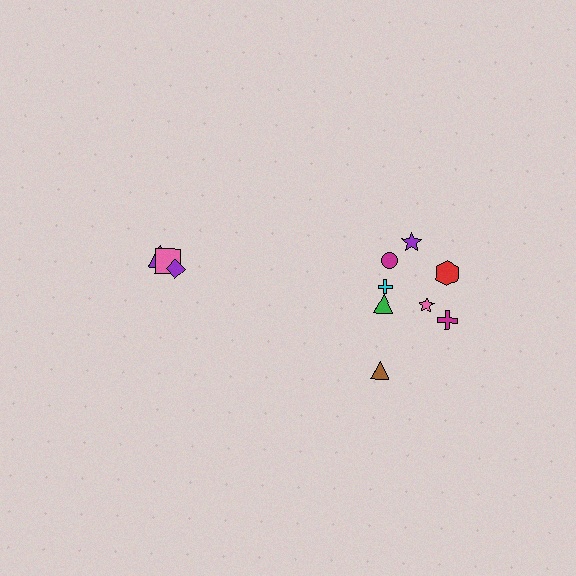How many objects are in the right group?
There are 8 objects.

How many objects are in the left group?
There are 3 objects.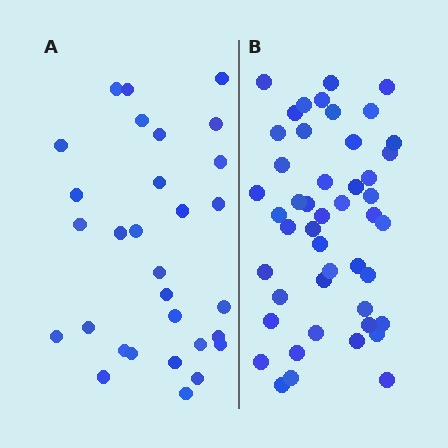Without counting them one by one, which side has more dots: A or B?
Region B (the right region) has more dots.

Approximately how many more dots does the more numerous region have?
Region B has approximately 15 more dots than region A.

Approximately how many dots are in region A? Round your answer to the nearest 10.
About 30 dots.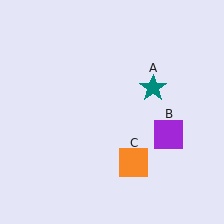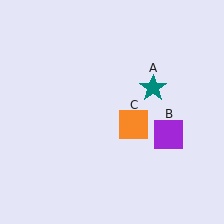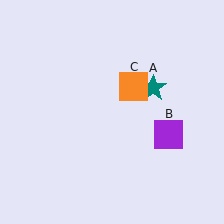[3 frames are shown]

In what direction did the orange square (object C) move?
The orange square (object C) moved up.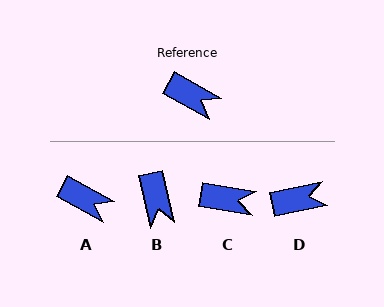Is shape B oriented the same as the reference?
No, it is off by about 48 degrees.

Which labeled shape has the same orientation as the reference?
A.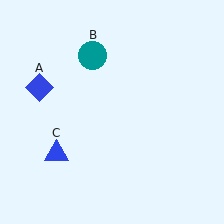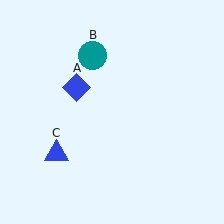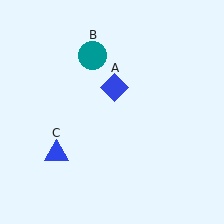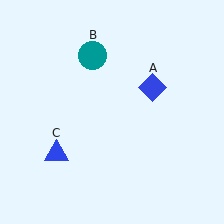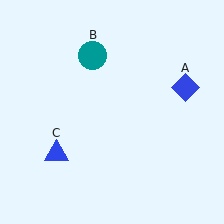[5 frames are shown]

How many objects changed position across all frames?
1 object changed position: blue diamond (object A).